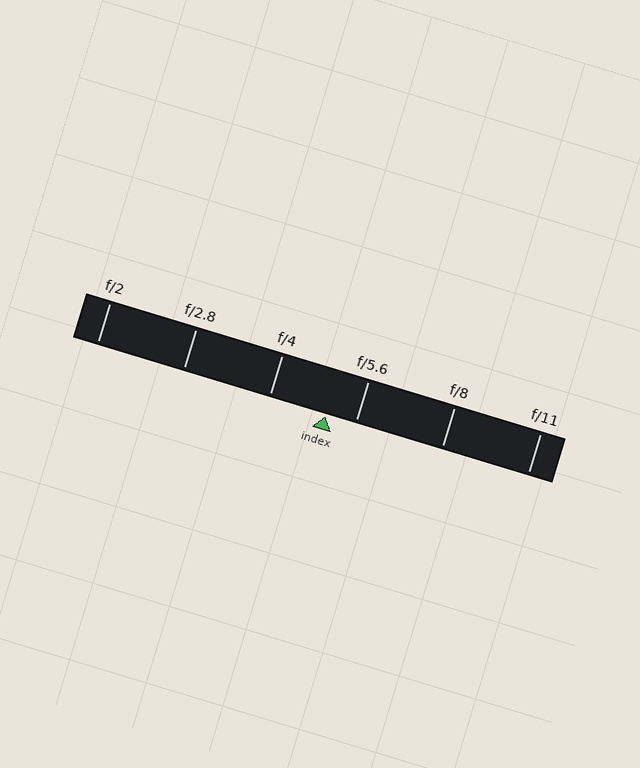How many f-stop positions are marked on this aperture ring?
There are 6 f-stop positions marked.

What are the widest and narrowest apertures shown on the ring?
The widest aperture shown is f/2 and the narrowest is f/11.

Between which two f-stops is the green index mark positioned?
The index mark is between f/4 and f/5.6.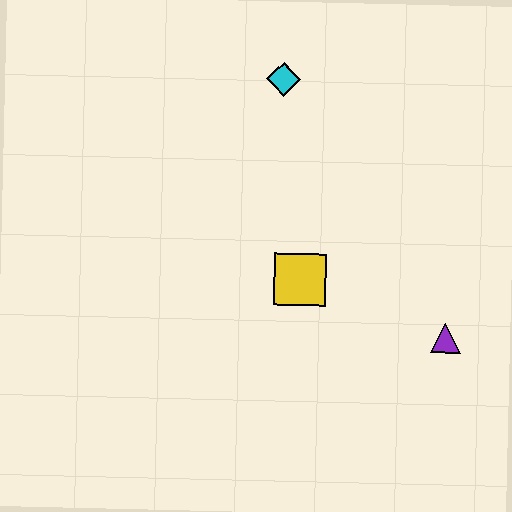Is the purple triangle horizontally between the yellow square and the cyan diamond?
No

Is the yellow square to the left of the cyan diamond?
No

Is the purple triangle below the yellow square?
Yes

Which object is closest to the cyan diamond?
The yellow square is closest to the cyan diamond.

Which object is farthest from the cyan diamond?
The purple triangle is farthest from the cyan diamond.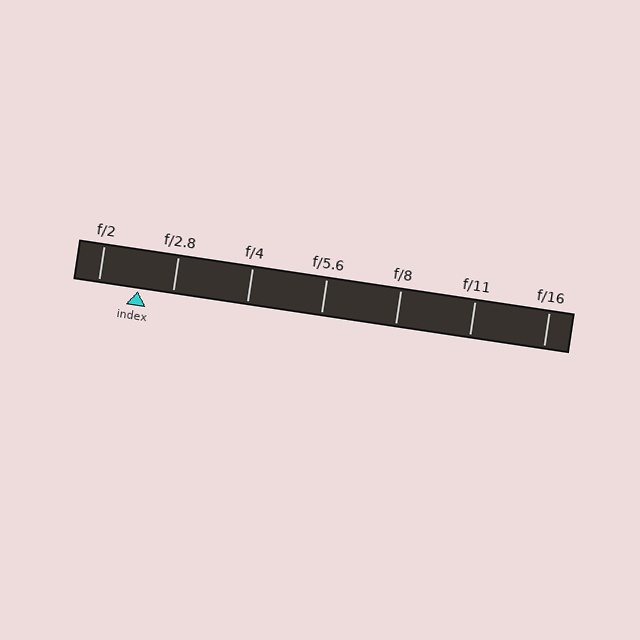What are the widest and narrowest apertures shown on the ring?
The widest aperture shown is f/2 and the narrowest is f/16.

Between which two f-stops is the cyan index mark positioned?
The index mark is between f/2 and f/2.8.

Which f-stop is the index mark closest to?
The index mark is closest to f/2.8.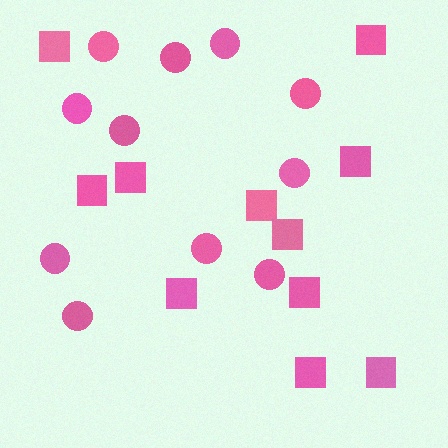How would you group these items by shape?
There are 2 groups: one group of squares (11) and one group of circles (11).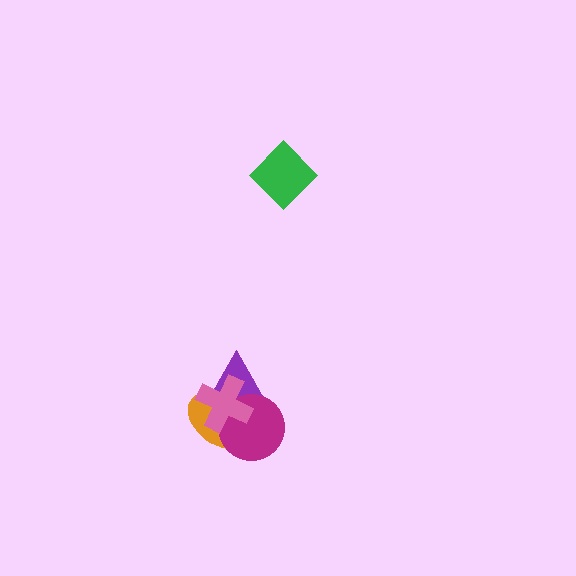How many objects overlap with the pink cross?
3 objects overlap with the pink cross.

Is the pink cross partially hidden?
No, no other shape covers it.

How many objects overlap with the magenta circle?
3 objects overlap with the magenta circle.